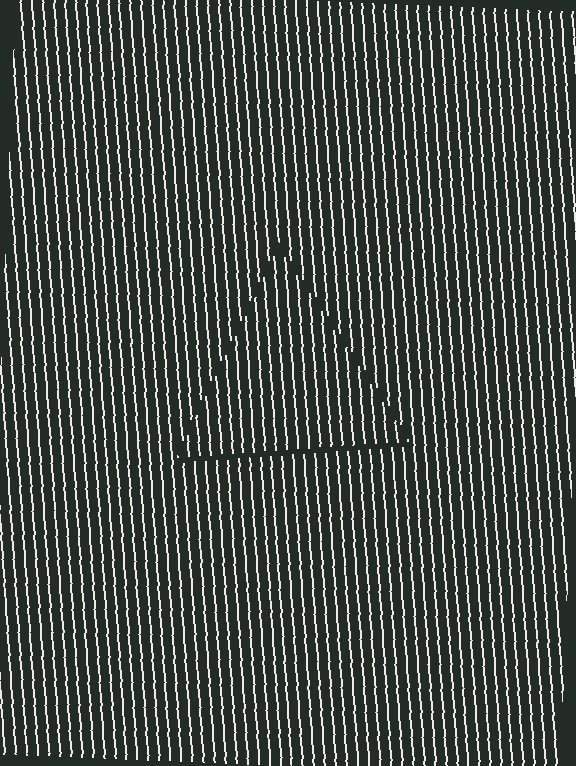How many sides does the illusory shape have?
3 sides — the line-ends trace a triangle.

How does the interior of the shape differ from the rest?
The interior of the shape contains the same grating, shifted by half a period — the contour is defined by the phase discontinuity where line-ends from the inner and outer gratings abut.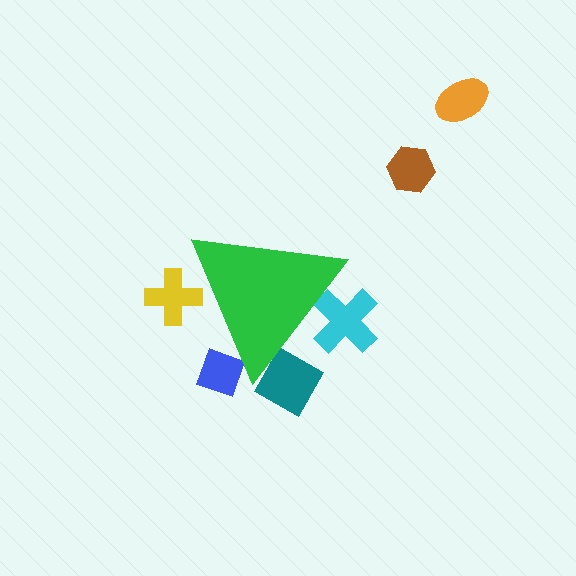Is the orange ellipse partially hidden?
No, the orange ellipse is fully visible.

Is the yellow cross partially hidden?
Yes, the yellow cross is partially hidden behind the green triangle.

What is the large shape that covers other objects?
A green triangle.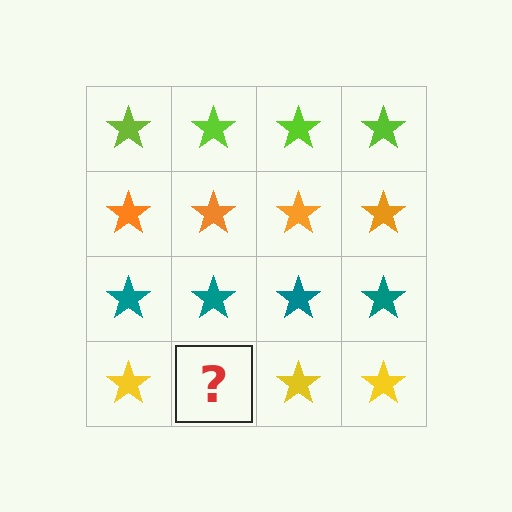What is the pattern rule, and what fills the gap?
The rule is that each row has a consistent color. The gap should be filled with a yellow star.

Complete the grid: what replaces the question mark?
The question mark should be replaced with a yellow star.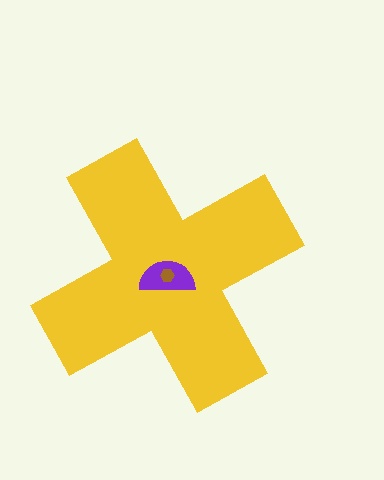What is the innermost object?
The brown hexagon.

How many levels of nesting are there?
3.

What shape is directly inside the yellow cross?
The purple semicircle.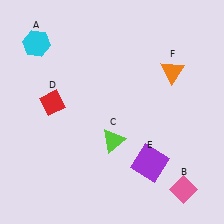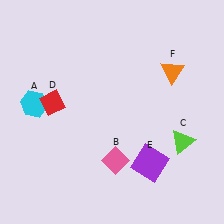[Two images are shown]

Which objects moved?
The objects that moved are: the cyan hexagon (A), the pink diamond (B), the lime triangle (C).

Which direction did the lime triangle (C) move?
The lime triangle (C) moved right.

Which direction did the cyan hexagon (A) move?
The cyan hexagon (A) moved down.